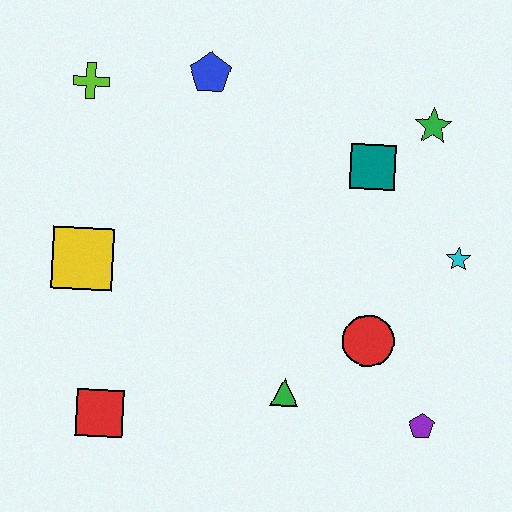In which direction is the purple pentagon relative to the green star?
The purple pentagon is below the green star.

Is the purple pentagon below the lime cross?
Yes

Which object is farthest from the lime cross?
The purple pentagon is farthest from the lime cross.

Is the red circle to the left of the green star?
Yes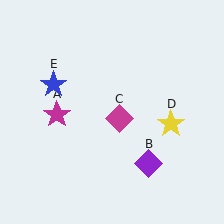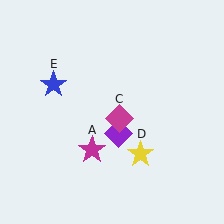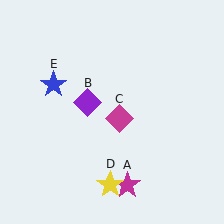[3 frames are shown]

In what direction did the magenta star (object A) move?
The magenta star (object A) moved down and to the right.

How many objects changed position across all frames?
3 objects changed position: magenta star (object A), purple diamond (object B), yellow star (object D).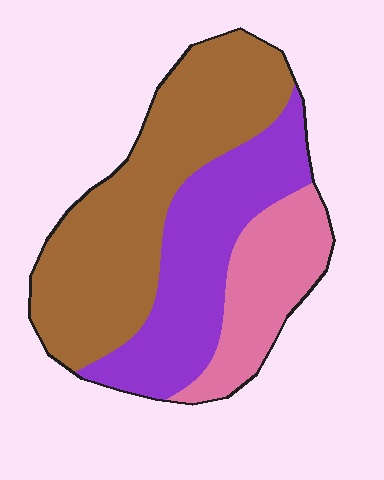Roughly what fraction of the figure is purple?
Purple takes up about one third (1/3) of the figure.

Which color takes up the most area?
Brown, at roughly 45%.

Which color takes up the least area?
Pink, at roughly 20%.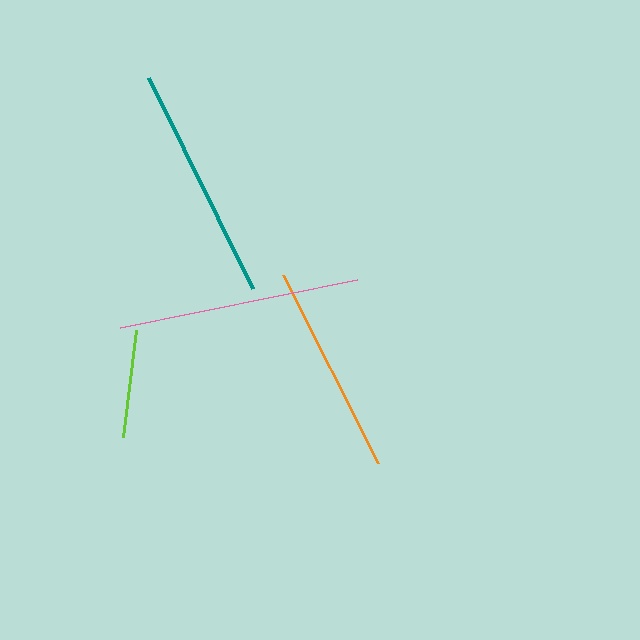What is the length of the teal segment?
The teal segment is approximately 234 pixels long.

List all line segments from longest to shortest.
From longest to shortest: pink, teal, orange, lime.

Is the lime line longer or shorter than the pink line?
The pink line is longer than the lime line.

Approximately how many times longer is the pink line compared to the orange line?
The pink line is approximately 1.1 times the length of the orange line.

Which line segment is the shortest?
The lime line is the shortest at approximately 108 pixels.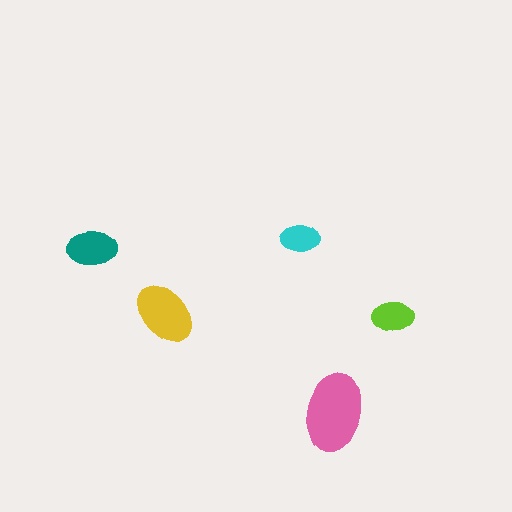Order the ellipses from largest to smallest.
the pink one, the yellow one, the teal one, the lime one, the cyan one.